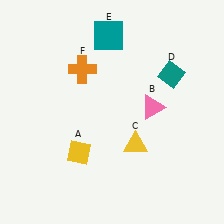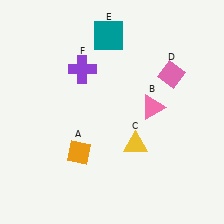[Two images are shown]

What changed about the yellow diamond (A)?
In Image 1, A is yellow. In Image 2, it changed to orange.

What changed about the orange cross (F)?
In Image 1, F is orange. In Image 2, it changed to purple.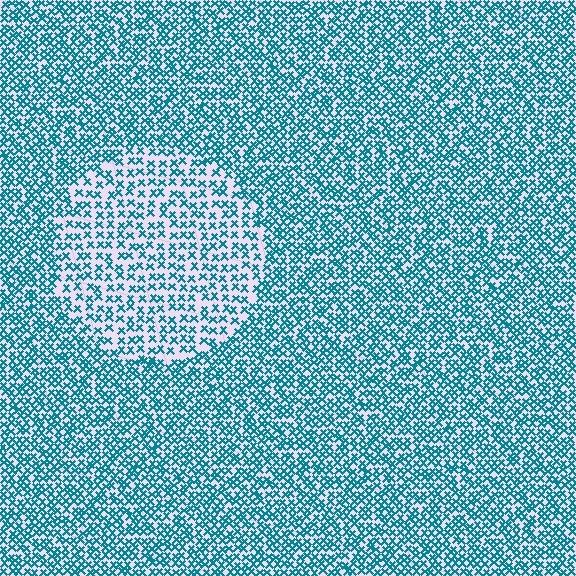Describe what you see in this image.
The image contains small teal elements arranged at two different densities. A circle-shaped region is visible where the elements are less densely packed than the surrounding area.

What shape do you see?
I see a circle.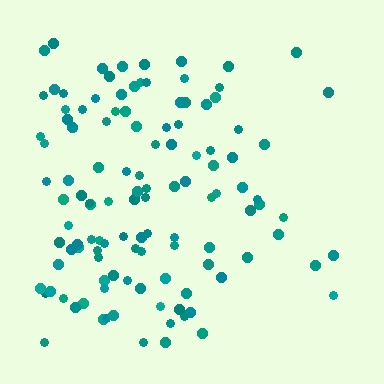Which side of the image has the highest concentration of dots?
The left.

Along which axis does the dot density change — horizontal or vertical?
Horizontal.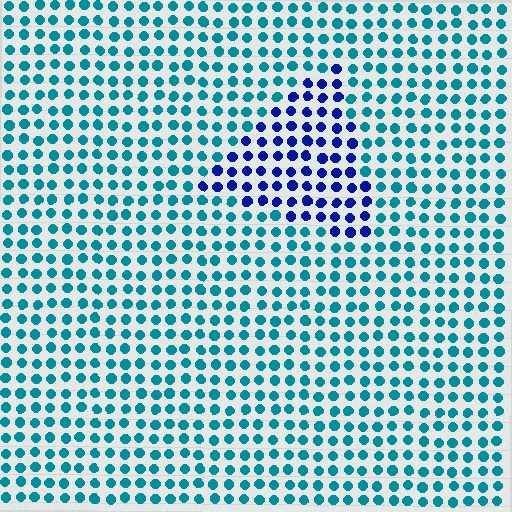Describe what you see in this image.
The image is filled with small teal elements in a uniform arrangement. A triangle-shaped region is visible where the elements are tinted to a slightly different hue, forming a subtle color boundary.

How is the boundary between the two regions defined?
The boundary is defined purely by a slight shift in hue (about 46 degrees). Spacing, size, and orientation are identical on both sides.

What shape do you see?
I see a triangle.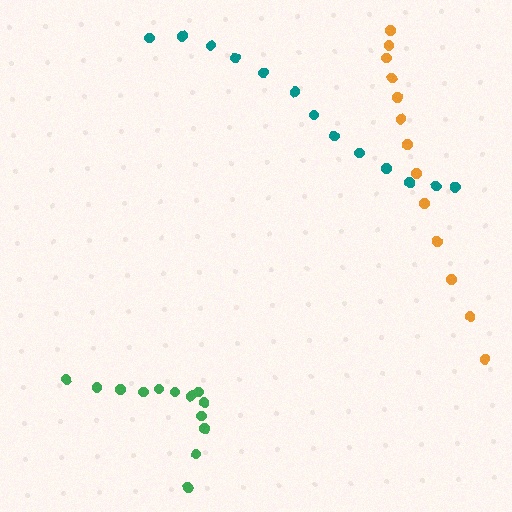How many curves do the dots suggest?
There are 3 distinct paths.